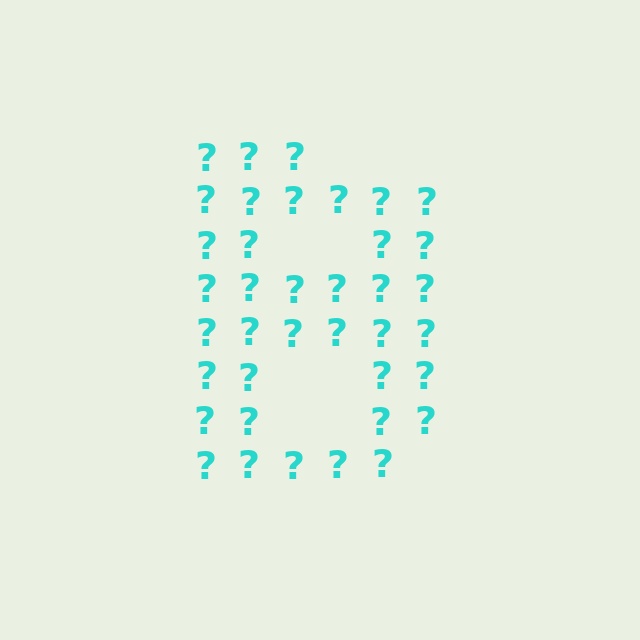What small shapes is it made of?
It is made of small question marks.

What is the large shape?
The large shape is the letter B.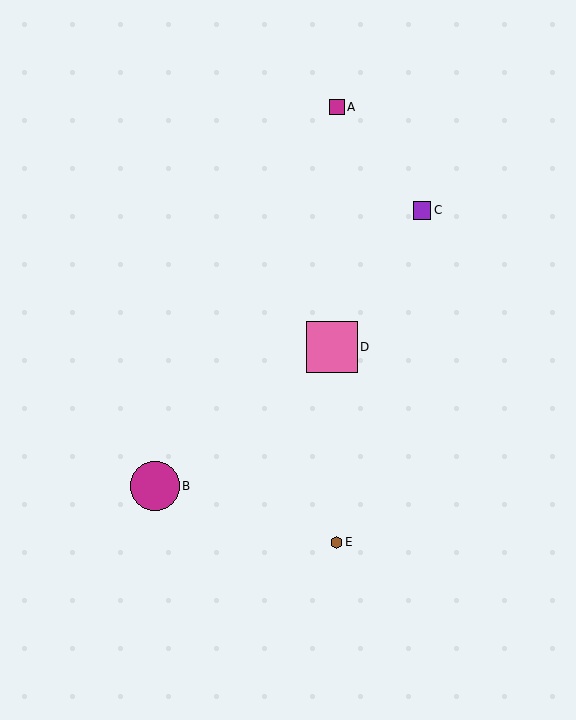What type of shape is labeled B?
Shape B is a magenta circle.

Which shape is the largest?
The pink square (labeled D) is the largest.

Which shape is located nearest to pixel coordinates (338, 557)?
The brown hexagon (labeled E) at (336, 542) is nearest to that location.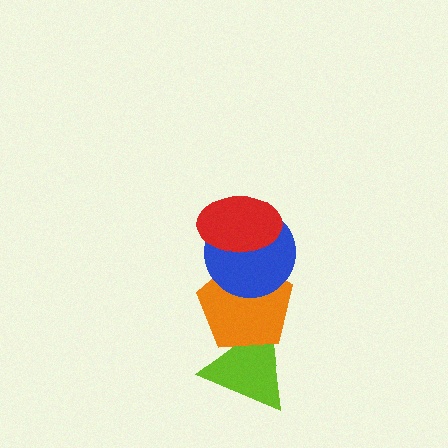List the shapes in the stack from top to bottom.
From top to bottom: the red ellipse, the blue circle, the orange pentagon, the lime triangle.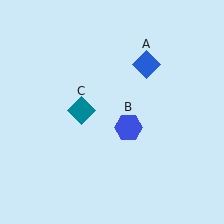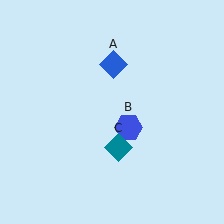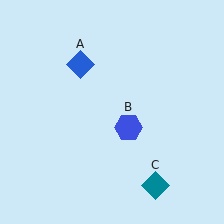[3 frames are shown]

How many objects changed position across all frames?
2 objects changed position: blue diamond (object A), teal diamond (object C).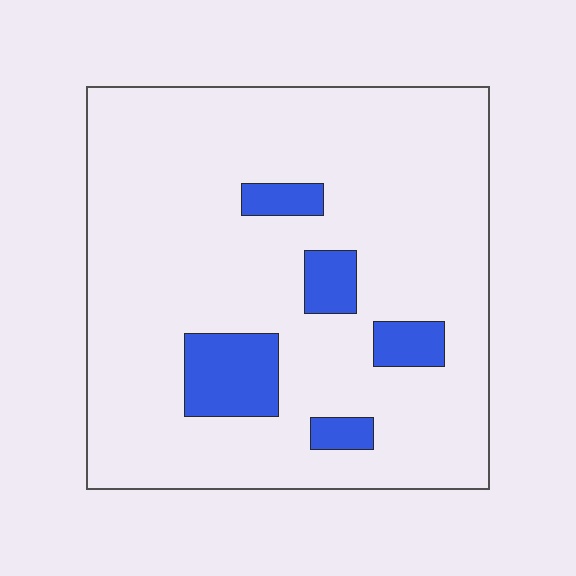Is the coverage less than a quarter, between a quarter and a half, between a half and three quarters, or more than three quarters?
Less than a quarter.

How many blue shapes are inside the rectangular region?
5.